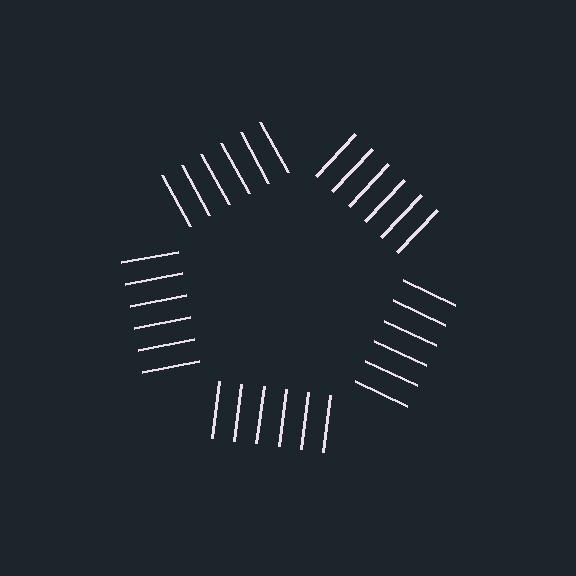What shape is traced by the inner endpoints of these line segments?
An illusory pentagon — the line segments terminate on its edges but no continuous stroke is drawn.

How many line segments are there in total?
30 — 6 along each of the 5 edges.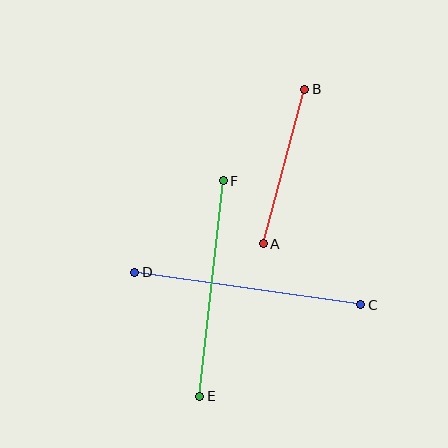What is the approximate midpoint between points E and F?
The midpoint is at approximately (212, 289) pixels.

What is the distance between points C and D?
The distance is approximately 228 pixels.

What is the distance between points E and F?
The distance is approximately 217 pixels.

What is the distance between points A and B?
The distance is approximately 160 pixels.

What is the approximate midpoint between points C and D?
The midpoint is at approximately (248, 288) pixels.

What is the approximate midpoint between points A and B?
The midpoint is at approximately (284, 167) pixels.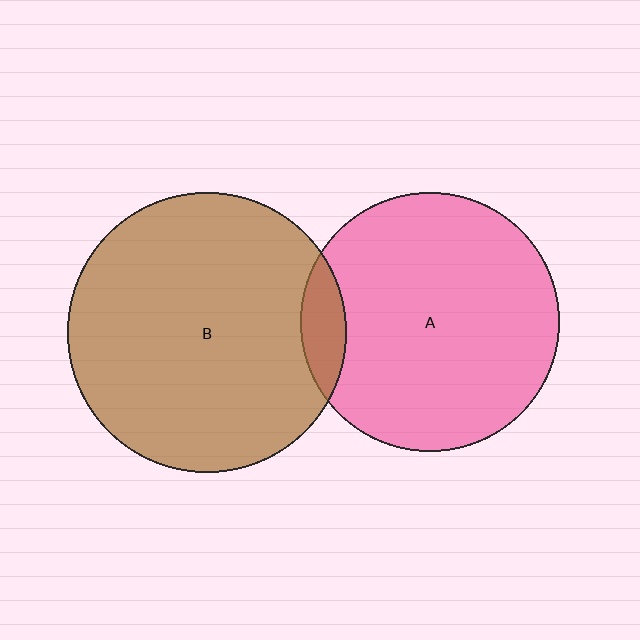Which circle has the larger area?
Circle B (brown).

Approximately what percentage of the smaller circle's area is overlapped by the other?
Approximately 10%.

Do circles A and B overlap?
Yes.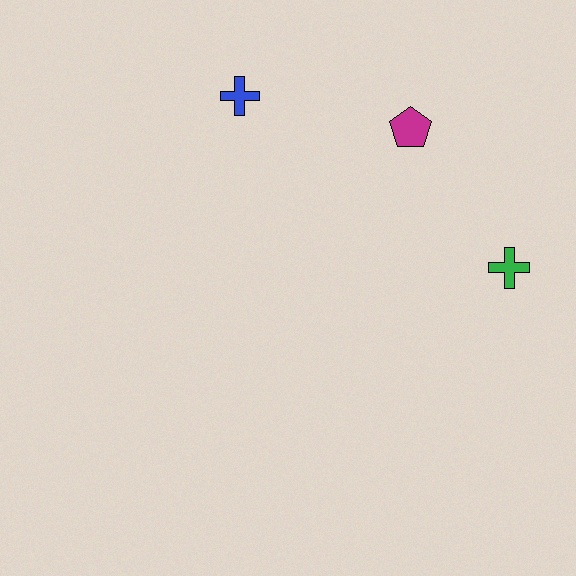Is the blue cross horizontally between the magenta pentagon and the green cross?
No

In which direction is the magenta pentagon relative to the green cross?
The magenta pentagon is above the green cross.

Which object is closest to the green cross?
The magenta pentagon is closest to the green cross.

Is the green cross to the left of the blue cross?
No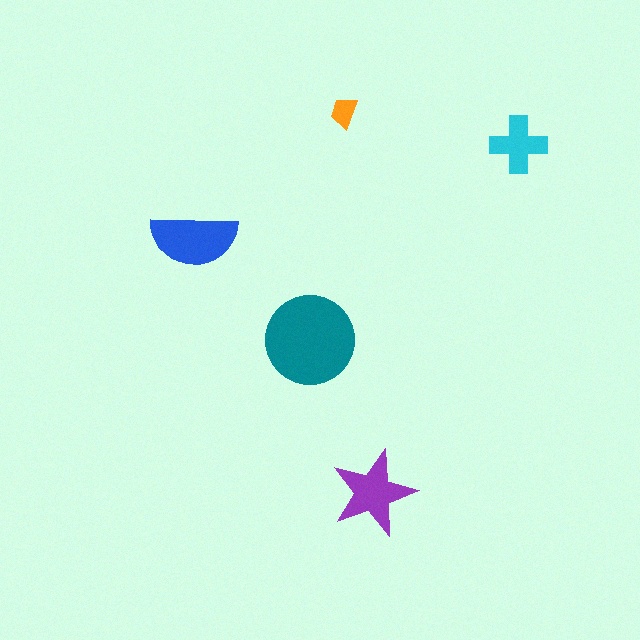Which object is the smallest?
The orange trapezoid.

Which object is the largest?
The teal circle.